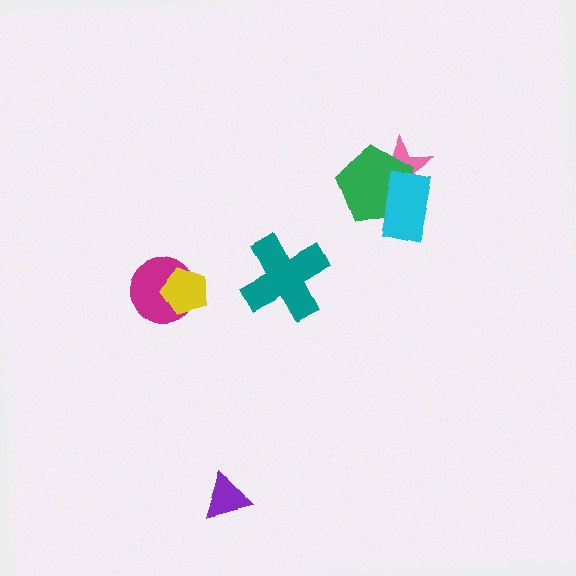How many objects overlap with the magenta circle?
1 object overlaps with the magenta circle.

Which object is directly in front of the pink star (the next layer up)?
The green pentagon is directly in front of the pink star.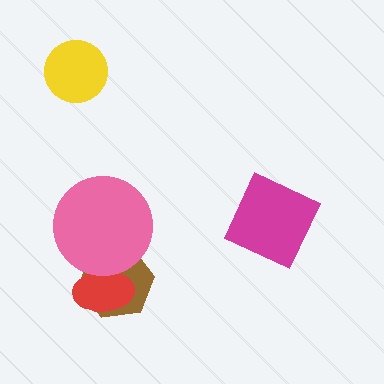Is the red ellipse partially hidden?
Yes, it is partially covered by another shape.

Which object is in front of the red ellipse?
The pink circle is in front of the red ellipse.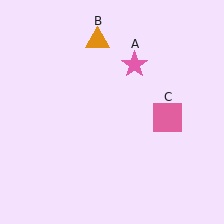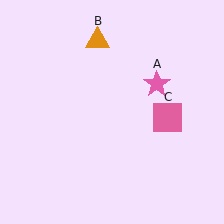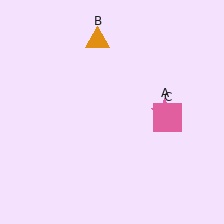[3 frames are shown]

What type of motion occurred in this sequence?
The pink star (object A) rotated clockwise around the center of the scene.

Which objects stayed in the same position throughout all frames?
Orange triangle (object B) and pink square (object C) remained stationary.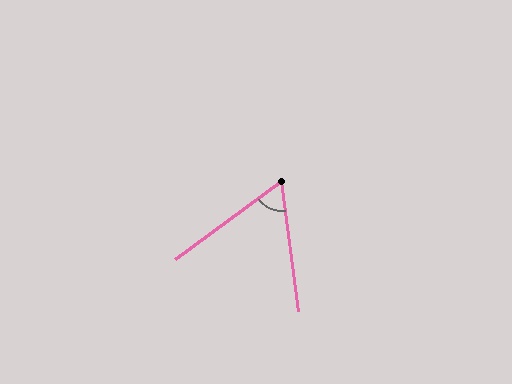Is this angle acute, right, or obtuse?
It is acute.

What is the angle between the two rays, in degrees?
Approximately 61 degrees.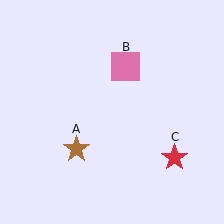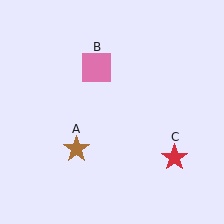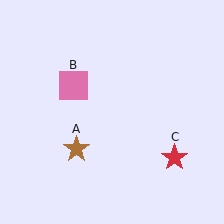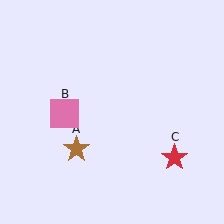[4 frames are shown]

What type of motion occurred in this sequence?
The pink square (object B) rotated counterclockwise around the center of the scene.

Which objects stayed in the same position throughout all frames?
Brown star (object A) and red star (object C) remained stationary.